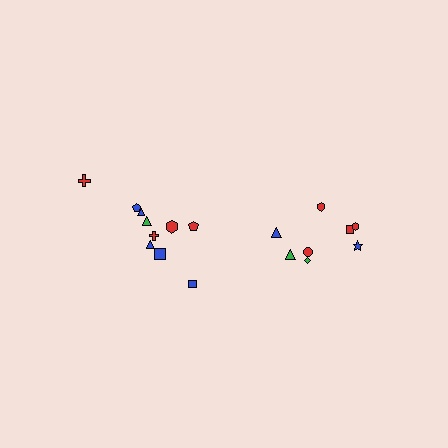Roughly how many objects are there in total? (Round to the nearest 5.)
Roughly 20 objects in total.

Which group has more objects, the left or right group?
The left group.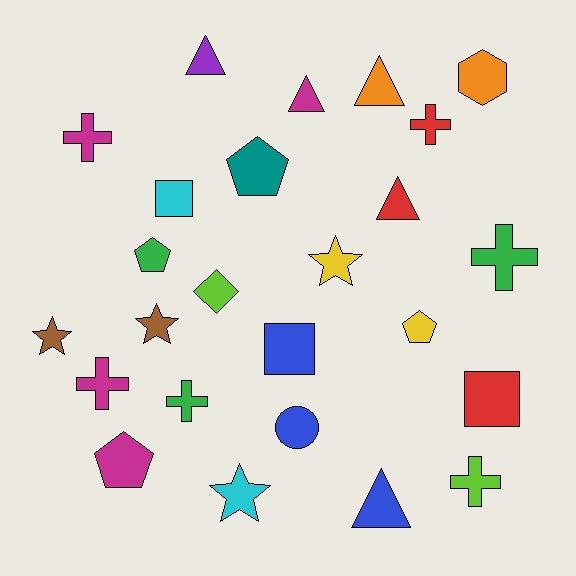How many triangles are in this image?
There are 5 triangles.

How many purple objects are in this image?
There is 1 purple object.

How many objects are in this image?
There are 25 objects.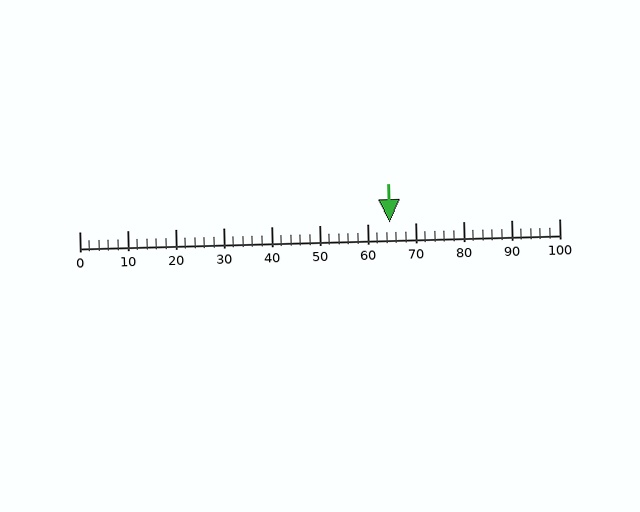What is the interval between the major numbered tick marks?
The major tick marks are spaced 10 units apart.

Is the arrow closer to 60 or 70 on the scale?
The arrow is closer to 60.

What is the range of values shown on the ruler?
The ruler shows values from 0 to 100.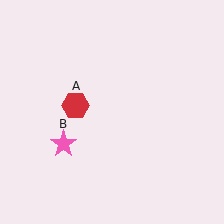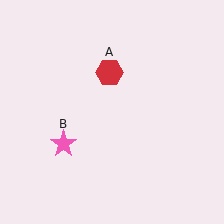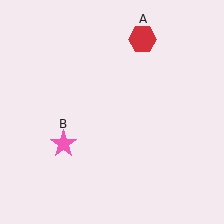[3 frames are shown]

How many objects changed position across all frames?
1 object changed position: red hexagon (object A).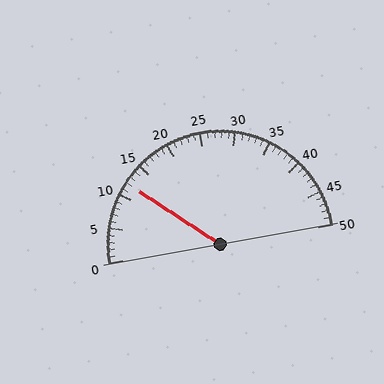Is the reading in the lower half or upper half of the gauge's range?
The reading is in the lower half of the range (0 to 50).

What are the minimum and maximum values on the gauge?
The gauge ranges from 0 to 50.